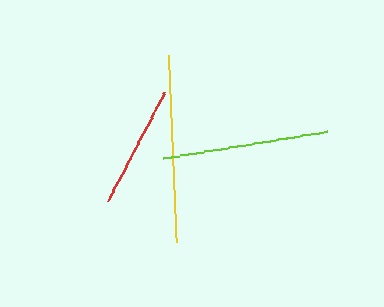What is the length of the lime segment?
The lime segment is approximately 165 pixels long.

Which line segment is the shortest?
The red line is the shortest at approximately 123 pixels.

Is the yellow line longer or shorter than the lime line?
The yellow line is longer than the lime line.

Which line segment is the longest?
The yellow line is the longest at approximately 187 pixels.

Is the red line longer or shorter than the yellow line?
The yellow line is longer than the red line.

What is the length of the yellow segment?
The yellow segment is approximately 187 pixels long.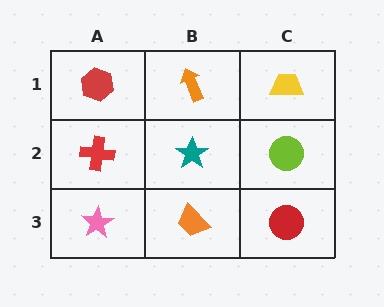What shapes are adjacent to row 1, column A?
A red cross (row 2, column A), an orange arrow (row 1, column B).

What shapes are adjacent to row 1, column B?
A teal star (row 2, column B), a red hexagon (row 1, column A), a yellow trapezoid (row 1, column C).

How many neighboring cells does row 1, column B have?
3.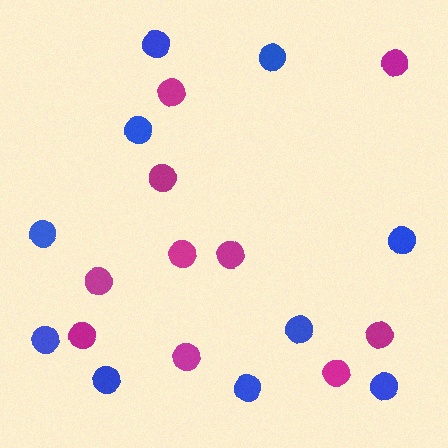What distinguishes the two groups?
There are 2 groups: one group of magenta circles (10) and one group of blue circles (10).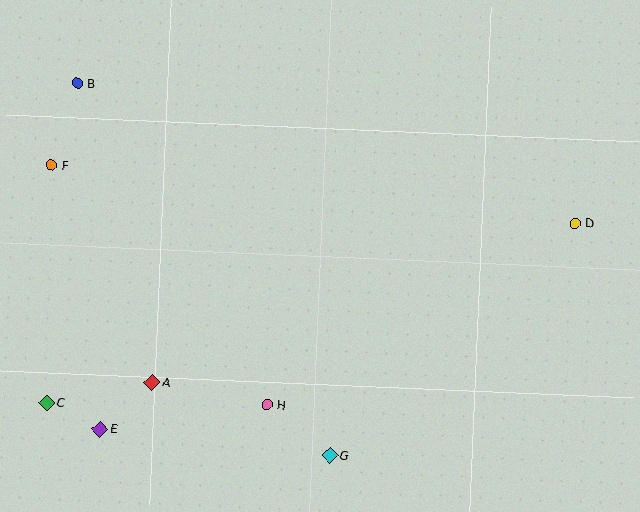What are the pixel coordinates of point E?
Point E is at (100, 429).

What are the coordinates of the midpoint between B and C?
The midpoint between B and C is at (62, 243).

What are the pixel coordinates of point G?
Point G is at (330, 455).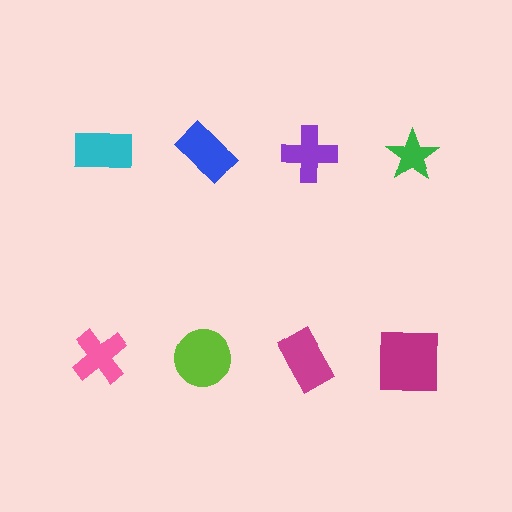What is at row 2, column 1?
A pink cross.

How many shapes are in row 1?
4 shapes.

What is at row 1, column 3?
A purple cross.